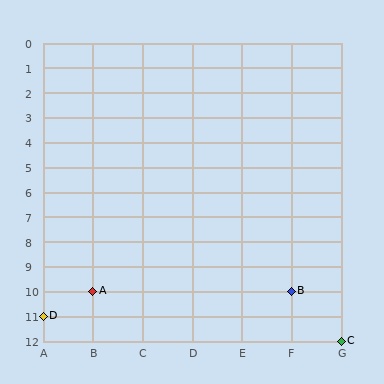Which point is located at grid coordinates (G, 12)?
Point C is at (G, 12).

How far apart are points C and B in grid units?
Points C and B are 1 column and 2 rows apart (about 2.2 grid units diagonally).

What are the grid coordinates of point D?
Point D is at grid coordinates (A, 11).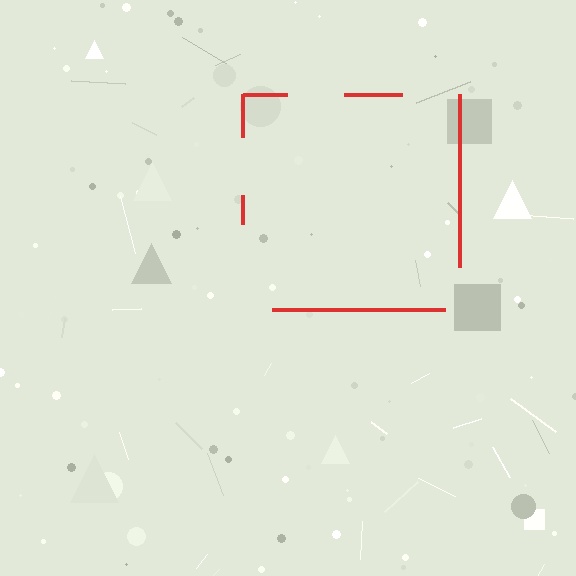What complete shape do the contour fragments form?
The contour fragments form a square.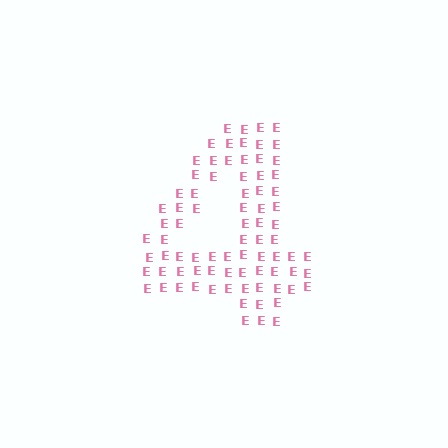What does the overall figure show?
The overall figure shows the digit 4.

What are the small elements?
The small elements are letter E's.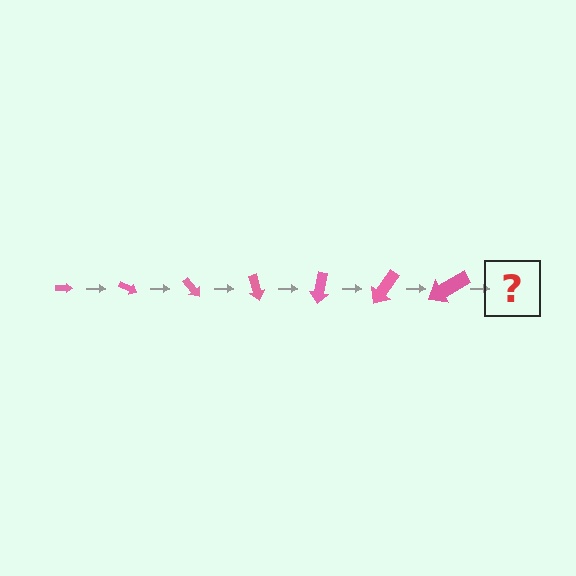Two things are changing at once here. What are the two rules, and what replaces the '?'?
The two rules are that the arrow grows larger each step and it rotates 25 degrees each step. The '?' should be an arrow, larger than the previous one and rotated 175 degrees from the start.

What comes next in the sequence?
The next element should be an arrow, larger than the previous one and rotated 175 degrees from the start.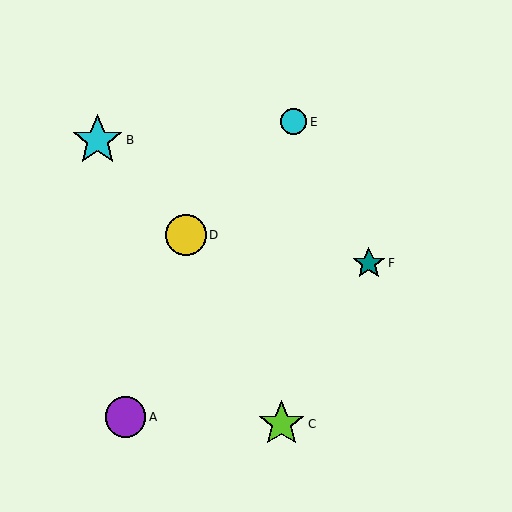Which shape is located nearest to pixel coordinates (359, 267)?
The teal star (labeled F) at (369, 264) is nearest to that location.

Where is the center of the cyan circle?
The center of the cyan circle is at (294, 122).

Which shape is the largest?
The cyan star (labeled B) is the largest.